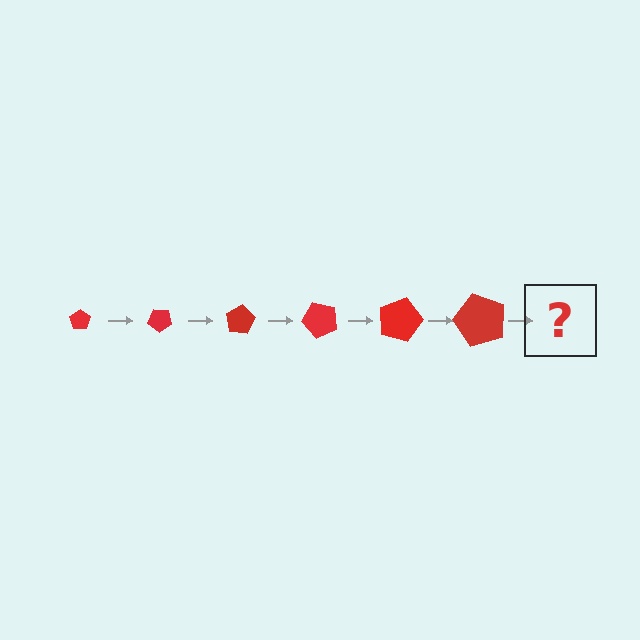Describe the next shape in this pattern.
It should be a pentagon, larger than the previous one and rotated 240 degrees from the start.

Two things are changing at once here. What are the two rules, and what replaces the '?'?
The two rules are that the pentagon grows larger each step and it rotates 40 degrees each step. The '?' should be a pentagon, larger than the previous one and rotated 240 degrees from the start.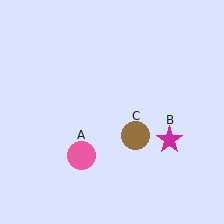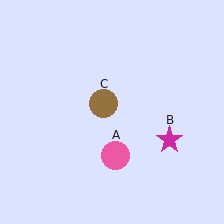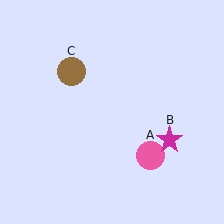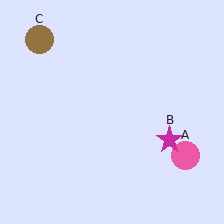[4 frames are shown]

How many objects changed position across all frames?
2 objects changed position: pink circle (object A), brown circle (object C).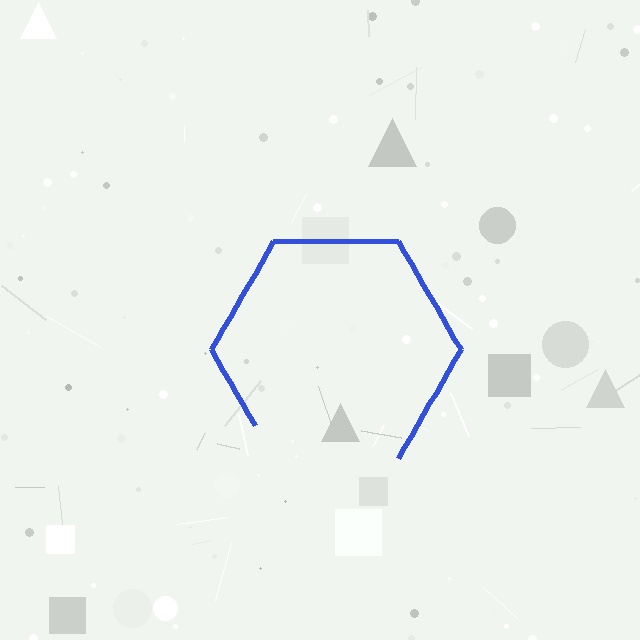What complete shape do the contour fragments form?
The contour fragments form a hexagon.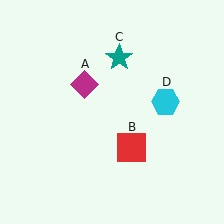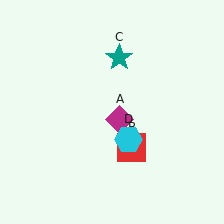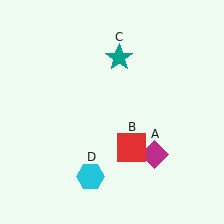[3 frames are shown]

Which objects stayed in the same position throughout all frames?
Red square (object B) and teal star (object C) remained stationary.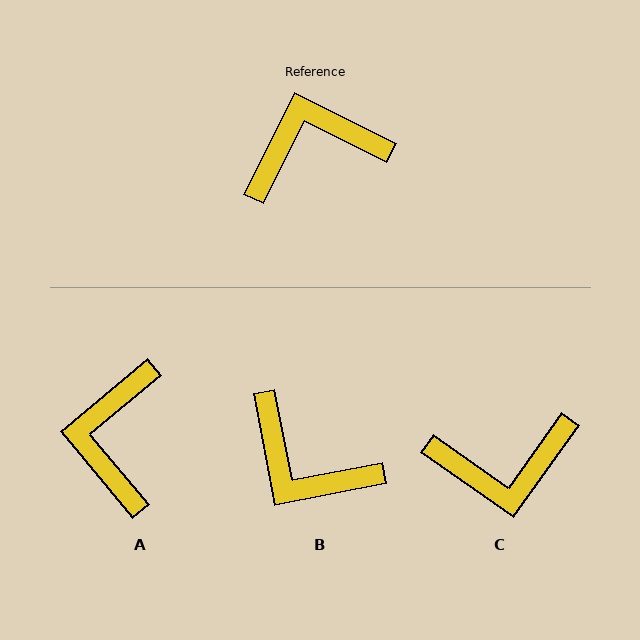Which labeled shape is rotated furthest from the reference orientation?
C, about 171 degrees away.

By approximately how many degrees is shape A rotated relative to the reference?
Approximately 66 degrees counter-clockwise.